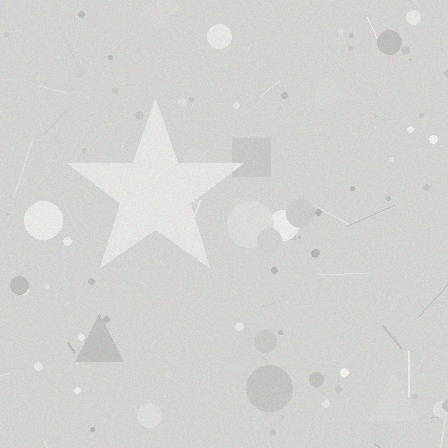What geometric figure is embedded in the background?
A star is embedded in the background.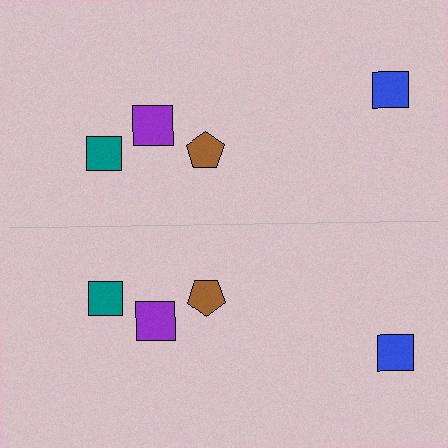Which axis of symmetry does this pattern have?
The pattern has a horizontal axis of symmetry running through the center of the image.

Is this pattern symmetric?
Yes, this pattern has bilateral (reflection) symmetry.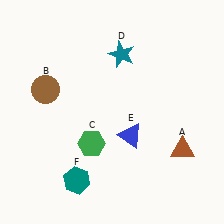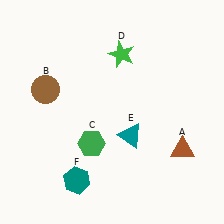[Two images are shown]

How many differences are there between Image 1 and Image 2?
There are 2 differences between the two images.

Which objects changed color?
D changed from teal to green. E changed from blue to teal.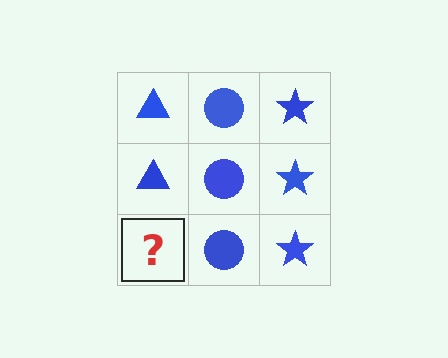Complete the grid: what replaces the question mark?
The question mark should be replaced with a blue triangle.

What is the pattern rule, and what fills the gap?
The rule is that each column has a consistent shape. The gap should be filled with a blue triangle.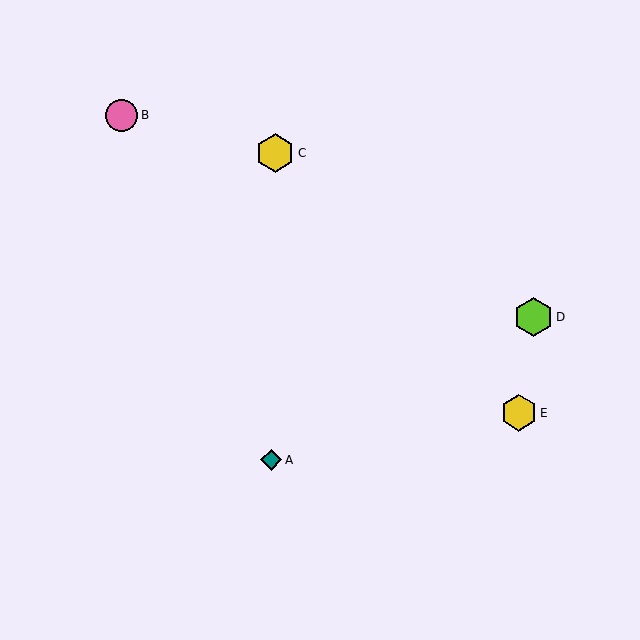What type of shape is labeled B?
Shape B is a pink circle.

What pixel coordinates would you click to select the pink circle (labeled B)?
Click at (122, 115) to select the pink circle B.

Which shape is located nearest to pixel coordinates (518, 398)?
The yellow hexagon (labeled E) at (519, 413) is nearest to that location.